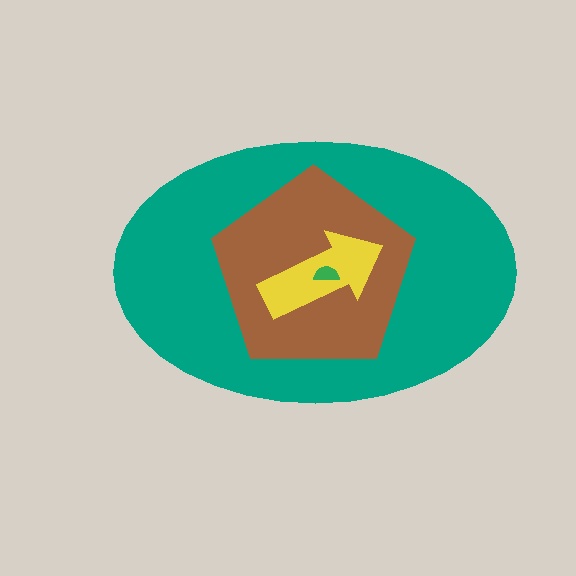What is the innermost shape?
The green semicircle.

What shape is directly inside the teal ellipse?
The brown pentagon.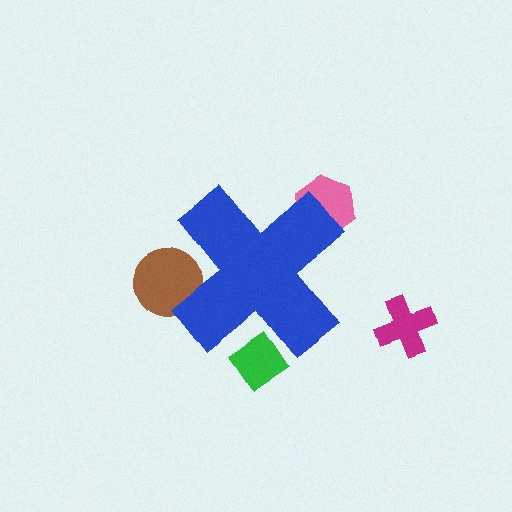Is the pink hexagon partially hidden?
Yes, the pink hexagon is partially hidden behind the blue cross.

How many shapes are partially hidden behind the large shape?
3 shapes are partially hidden.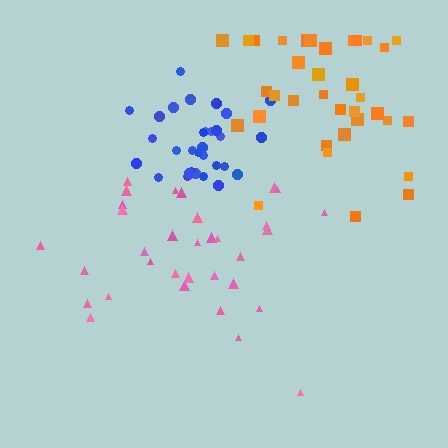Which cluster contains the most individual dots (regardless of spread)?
Orange (35).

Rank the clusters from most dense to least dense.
blue, pink, orange.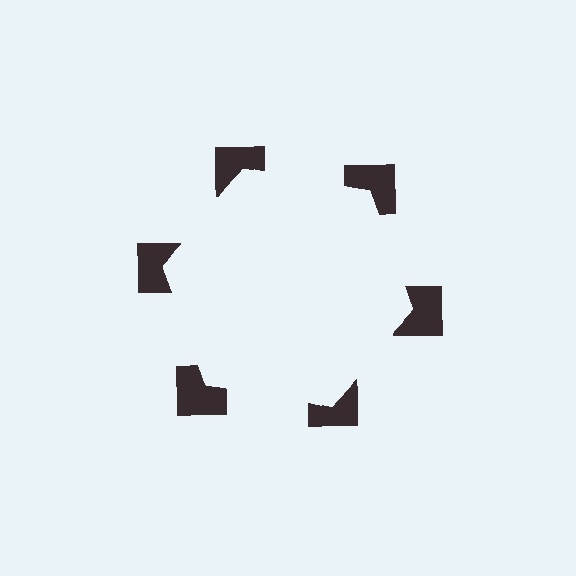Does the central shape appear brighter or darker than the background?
It typically appears slightly brighter than the background, even though no actual brightness change is drawn.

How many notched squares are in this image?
There are 6 — one at each vertex of the illusory hexagon.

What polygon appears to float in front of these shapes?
An illusory hexagon — its edges are inferred from the aligned wedge cuts in the notched squares, not physically drawn.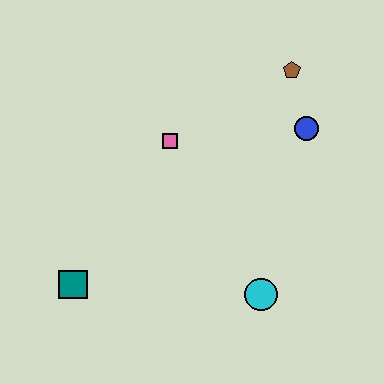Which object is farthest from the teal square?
The brown pentagon is farthest from the teal square.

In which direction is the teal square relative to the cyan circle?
The teal square is to the left of the cyan circle.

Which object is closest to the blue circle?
The brown pentagon is closest to the blue circle.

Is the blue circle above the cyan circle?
Yes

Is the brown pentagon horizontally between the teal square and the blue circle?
Yes